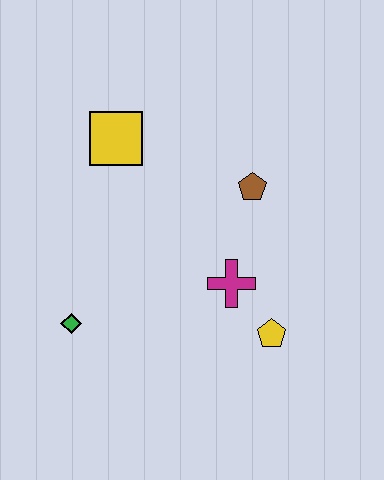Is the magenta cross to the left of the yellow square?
No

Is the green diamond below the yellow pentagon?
No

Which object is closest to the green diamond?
The magenta cross is closest to the green diamond.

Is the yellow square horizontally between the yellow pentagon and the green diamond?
Yes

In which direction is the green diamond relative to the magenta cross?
The green diamond is to the left of the magenta cross.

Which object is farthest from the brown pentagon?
The green diamond is farthest from the brown pentagon.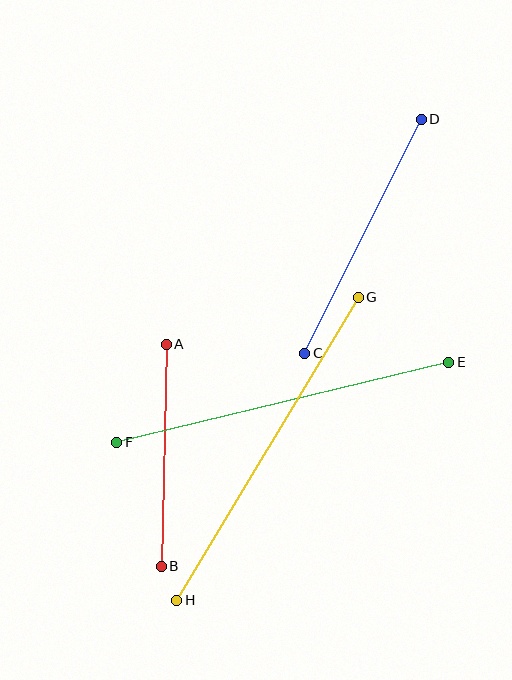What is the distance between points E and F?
The distance is approximately 341 pixels.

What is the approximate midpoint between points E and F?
The midpoint is at approximately (283, 402) pixels.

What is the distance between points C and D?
The distance is approximately 261 pixels.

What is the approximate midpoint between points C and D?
The midpoint is at approximately (363, 236) pixels.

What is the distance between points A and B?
The distance is approximately 222 pixels.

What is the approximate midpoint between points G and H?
The midpoint is at approximately (267, 449) pixels.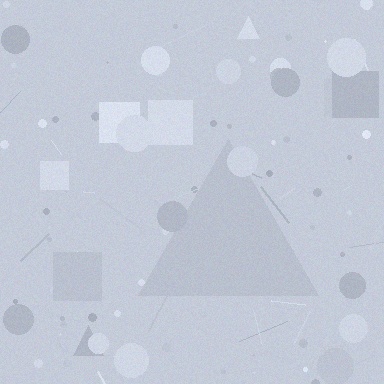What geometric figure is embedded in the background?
A triangle is embedded in the background.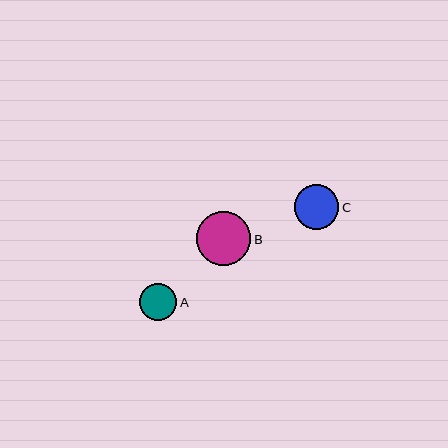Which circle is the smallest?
Circle A is the smallest with a size of approximately 37 pixels.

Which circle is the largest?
Circle B is the largest with a size of approximately 54 pixels.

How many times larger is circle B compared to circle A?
Circle B is approximately 1.4 times the size of circle A.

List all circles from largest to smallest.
From largest to smallest: B, C, A.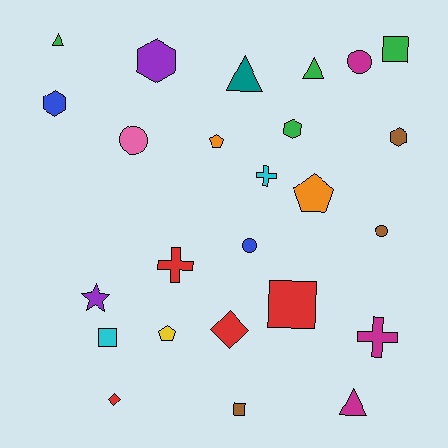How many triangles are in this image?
There are 4 triangles.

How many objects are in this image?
There are 25 objects.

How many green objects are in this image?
There are 4 green objects.